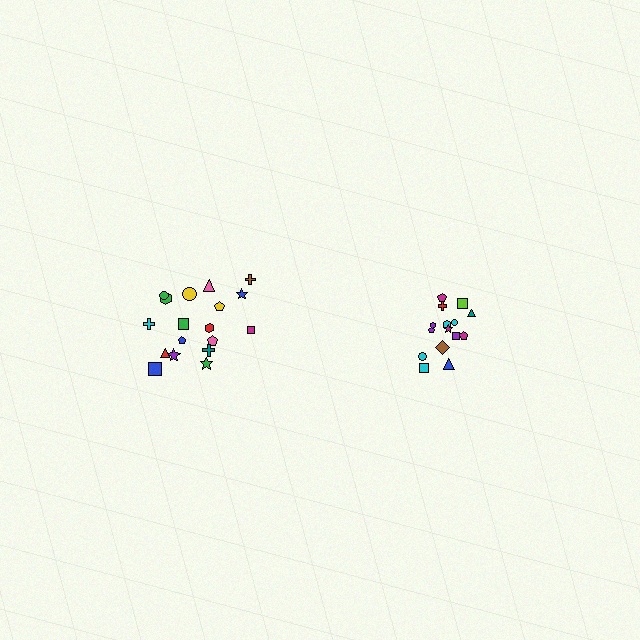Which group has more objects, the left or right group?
The left group.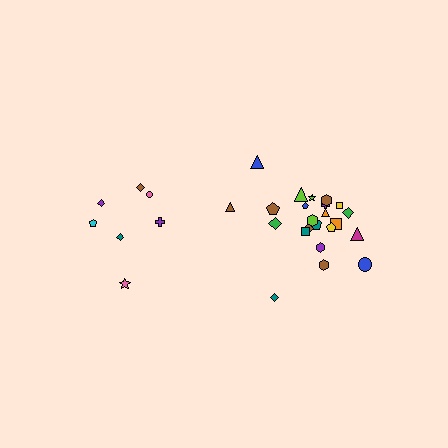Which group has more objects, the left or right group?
The right group.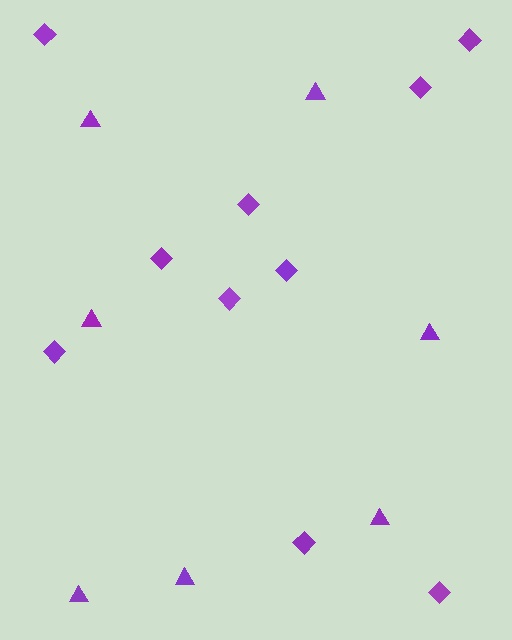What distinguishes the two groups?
There are 2 groups: one group of diamonds (10) and one group of triangles (7).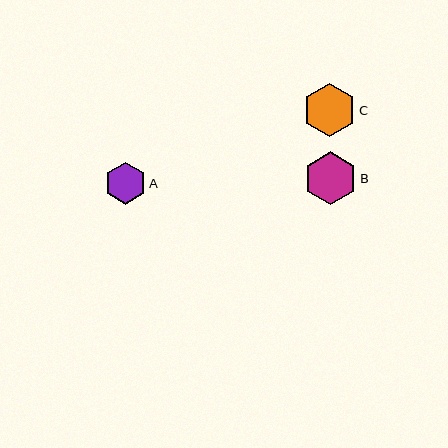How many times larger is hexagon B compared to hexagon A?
Hexagon B is approximately 1.3 times the size of hexagon A.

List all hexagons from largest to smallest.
From largest to smallest: B, C, A.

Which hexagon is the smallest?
Hexagon A is the smallest with a size of approximately 42 pixels.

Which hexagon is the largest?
Hexagon B is the largest with a size of approximately 53 pixels.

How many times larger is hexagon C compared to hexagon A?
Hexagon C is approximately 1.3 times the size of hexagon A.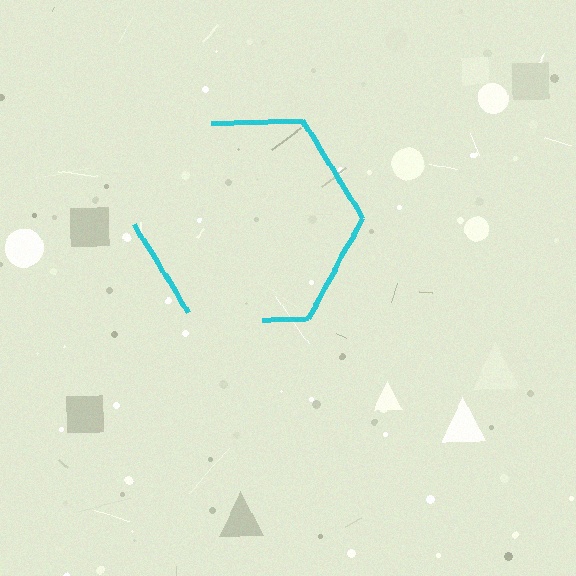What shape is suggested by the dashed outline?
The dashed outline suggests a hexagon.